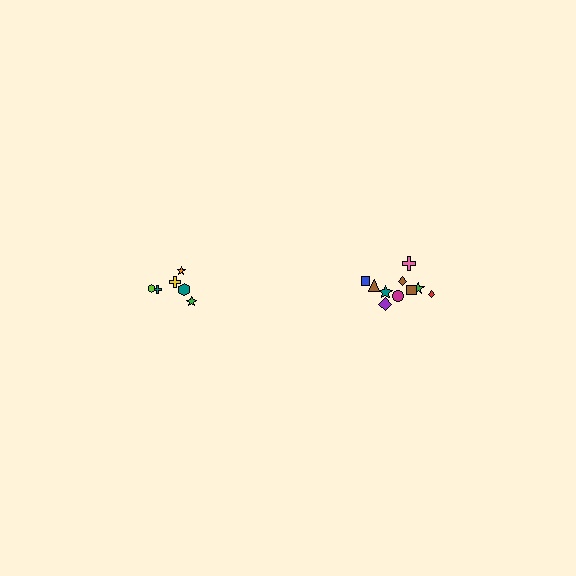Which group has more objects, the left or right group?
The right group.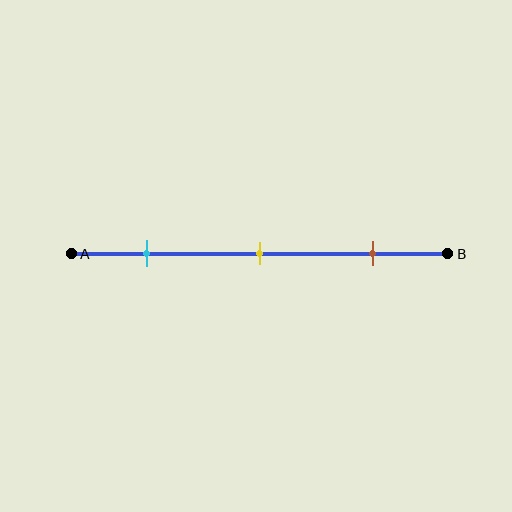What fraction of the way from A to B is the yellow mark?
The yellow mark is approximately 50% (0.5) of the way from A to B.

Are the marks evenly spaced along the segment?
Yes, the marks are approximately evenly spaced.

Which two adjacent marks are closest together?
The cyan and yellow marks are the closest adjacent pair.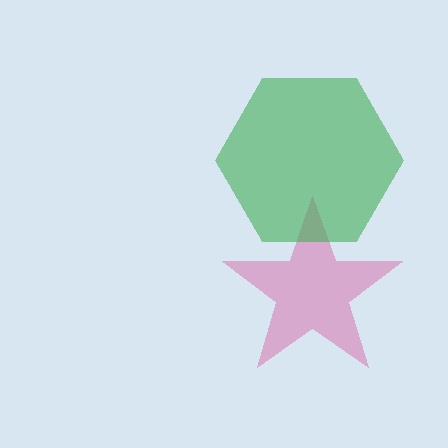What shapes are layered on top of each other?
The layered shapes are: a pink star, a green hexagon.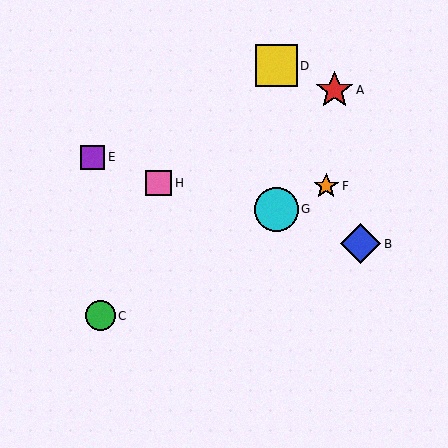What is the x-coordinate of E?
Object E is at x≈93.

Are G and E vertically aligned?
No, G is at x≈276 and E is at x≈93.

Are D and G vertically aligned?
Yes, both are at x≈276.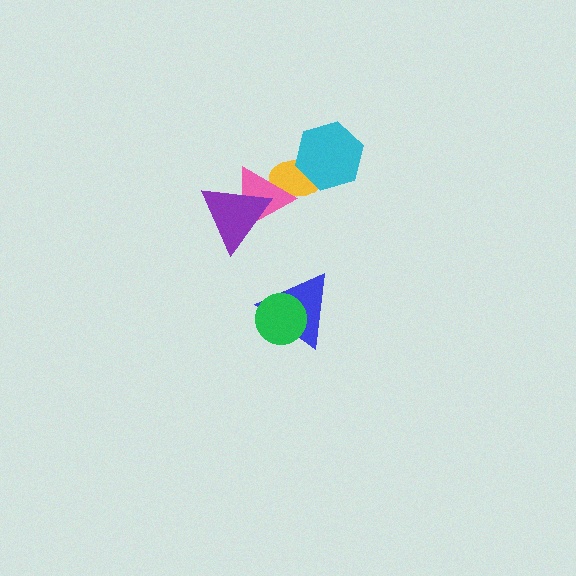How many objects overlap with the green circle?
1 object overlaps with the green circle.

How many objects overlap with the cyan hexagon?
1 object overlaps with the cyan hexagon.